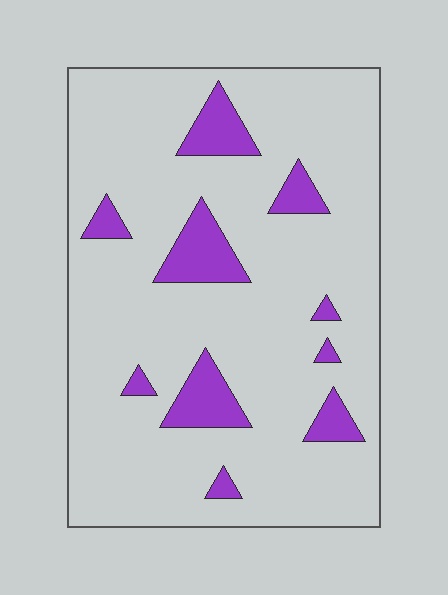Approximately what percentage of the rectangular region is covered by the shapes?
Approximately 15%.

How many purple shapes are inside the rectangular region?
10.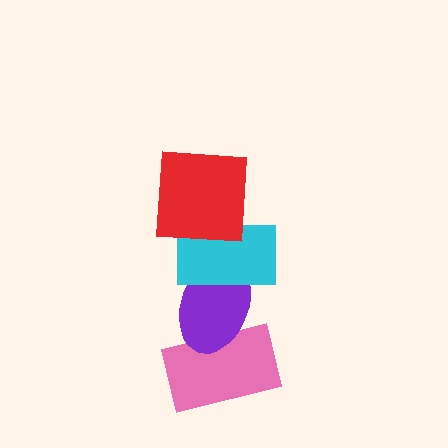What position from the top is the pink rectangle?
The pink rectangle is 4th from the top.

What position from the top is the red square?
The red square is 1st from the top.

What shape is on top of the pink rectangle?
The purple ellipse is on top of the pink rectangle.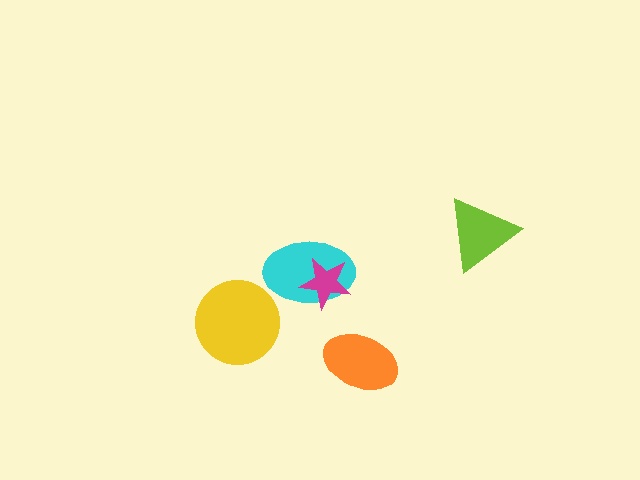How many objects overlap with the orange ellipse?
0 objects overlap with the orange ellipse.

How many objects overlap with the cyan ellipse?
1 object overlaps with the cyan ellipse.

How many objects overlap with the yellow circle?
0 objects overlap with the yellow circle.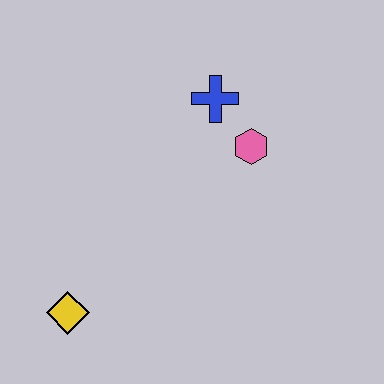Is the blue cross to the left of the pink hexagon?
Yes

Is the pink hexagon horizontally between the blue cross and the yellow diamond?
No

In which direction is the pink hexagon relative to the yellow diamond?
The pink hexagon is to the right of the yellow diamond.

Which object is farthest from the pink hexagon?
The yellow diamond is farthest from the pink hexagon.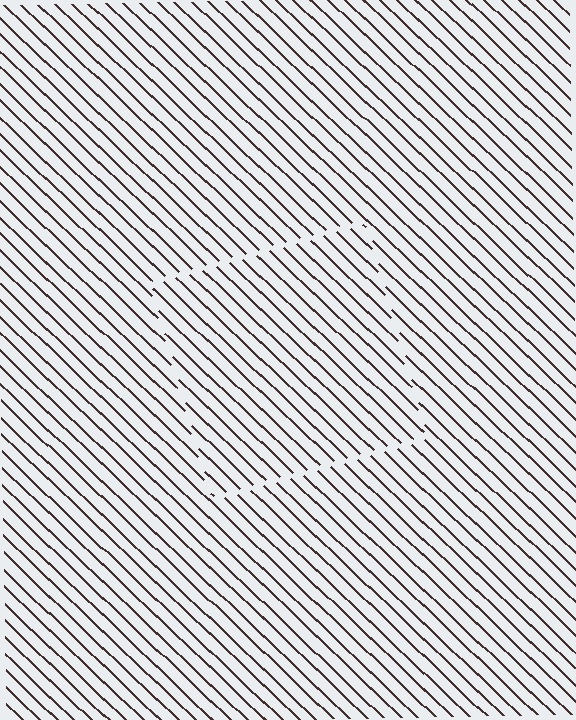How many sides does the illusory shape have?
4 sides — the line-ends trace a square.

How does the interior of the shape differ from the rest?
The interior of the shape contains the same grating, shifted by half a period — the contour is defined by the phase discontinuity where line-ends from the inner and outer gratings abut.